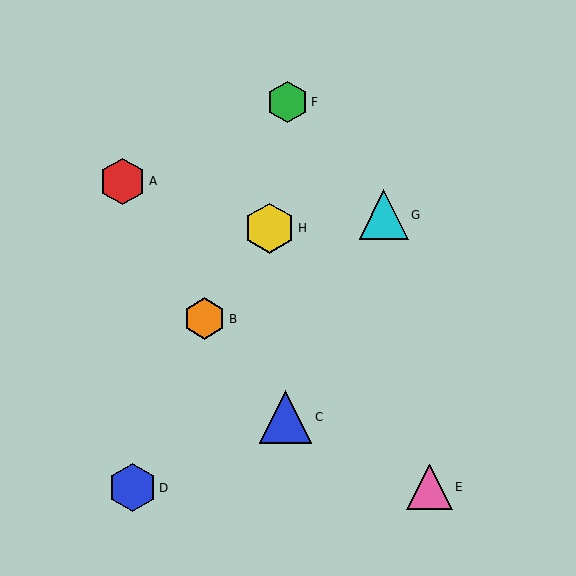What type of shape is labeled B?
Shape B is an orange hexagon.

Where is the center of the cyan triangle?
The center of the cyan triangle is at (384, 215).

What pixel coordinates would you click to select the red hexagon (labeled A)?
Click at (123, 181) to select the red hexagon A.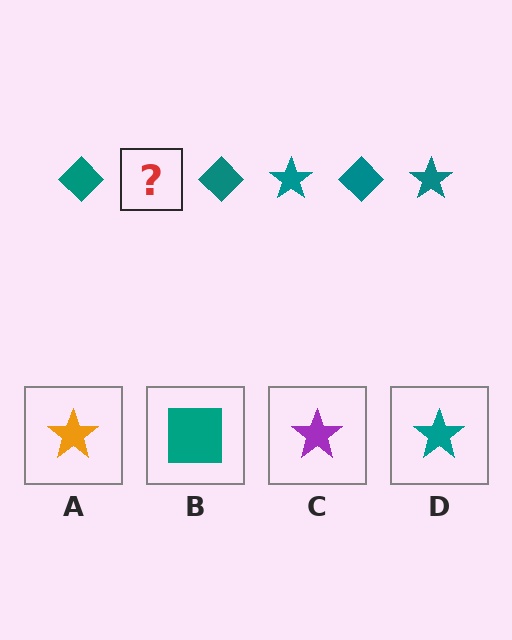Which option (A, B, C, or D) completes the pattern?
D.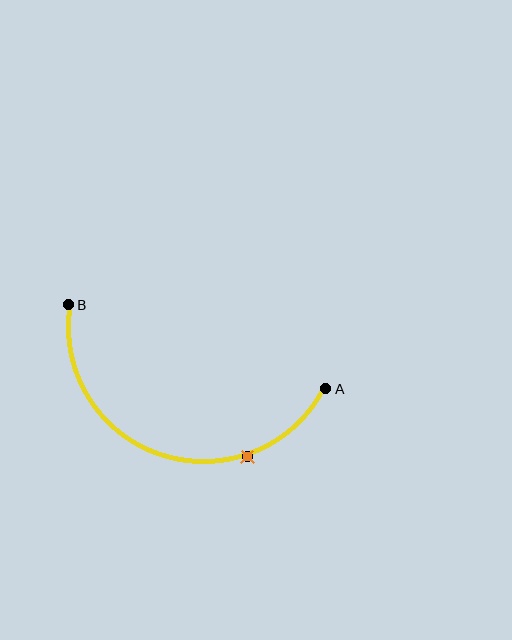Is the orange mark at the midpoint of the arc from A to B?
No. The orange mark lies on the arc but is closer to endpoint A. The arc midpoint would be at the point on the curve equidistant along the arc from both A and B.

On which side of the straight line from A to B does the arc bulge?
The arc bulges below the straight line connecting A and B.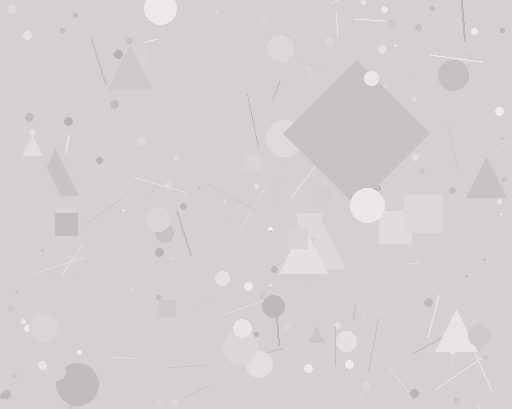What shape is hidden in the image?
A diamond is hidden in the image.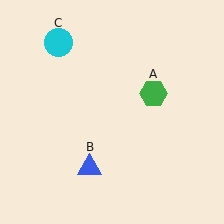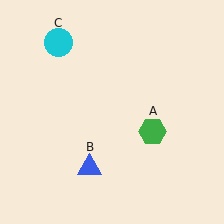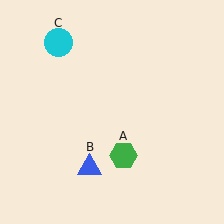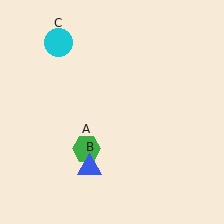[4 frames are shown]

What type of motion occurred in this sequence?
The green hexagon (object A) rotated clockwise around the center of the scene.